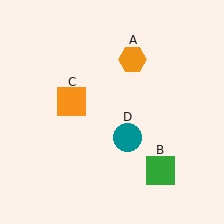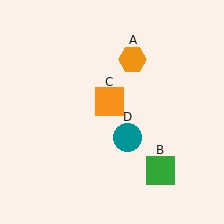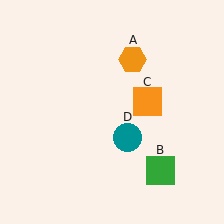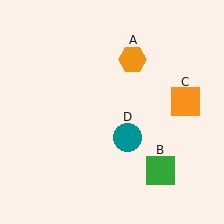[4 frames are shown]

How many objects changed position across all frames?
1 object changed position: orange square (object C).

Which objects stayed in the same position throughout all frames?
Orange hexagon (object A) and green square (object B) and teal circle (object D) remained stationary.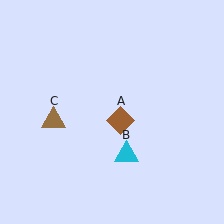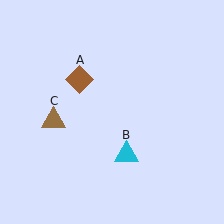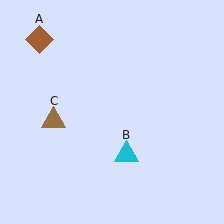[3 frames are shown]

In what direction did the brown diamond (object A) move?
The brown diamond (object A) moved up and to the left.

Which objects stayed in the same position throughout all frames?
Cyan triangle (object B) and brown triangle (object C) remained stationary.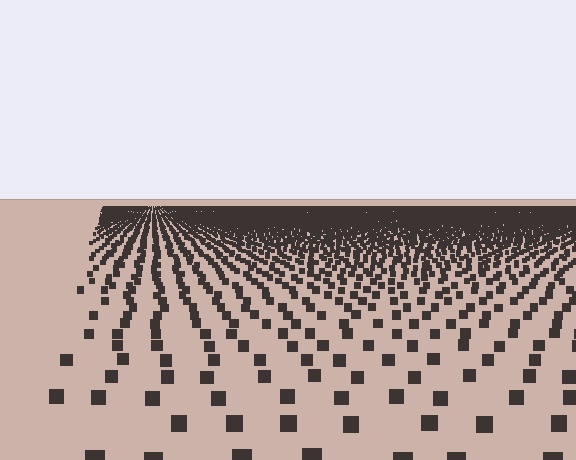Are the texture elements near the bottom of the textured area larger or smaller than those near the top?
Larger. Near the bottom, elements are closer to the viewer and appear at a bigger on-screen size.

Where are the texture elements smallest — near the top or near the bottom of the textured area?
Near the top.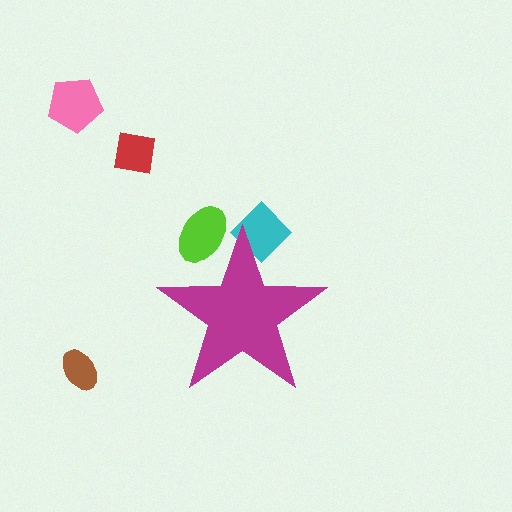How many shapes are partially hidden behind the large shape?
2 shapes are partially hidden.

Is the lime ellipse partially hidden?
Yes, the lime ellipse is partially hidden behind the magenta star.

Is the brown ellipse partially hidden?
No, the brown ellipse is fully visible.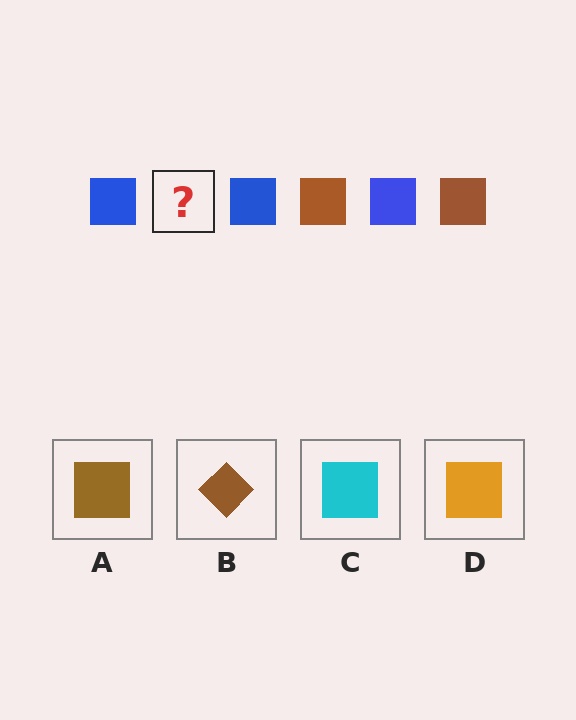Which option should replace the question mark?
Option A.